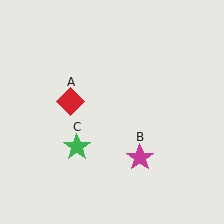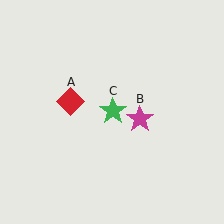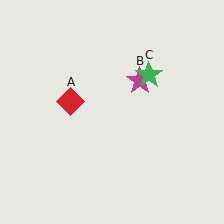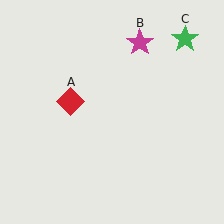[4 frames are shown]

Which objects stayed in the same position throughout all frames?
Red diamond (object A) remained stationary.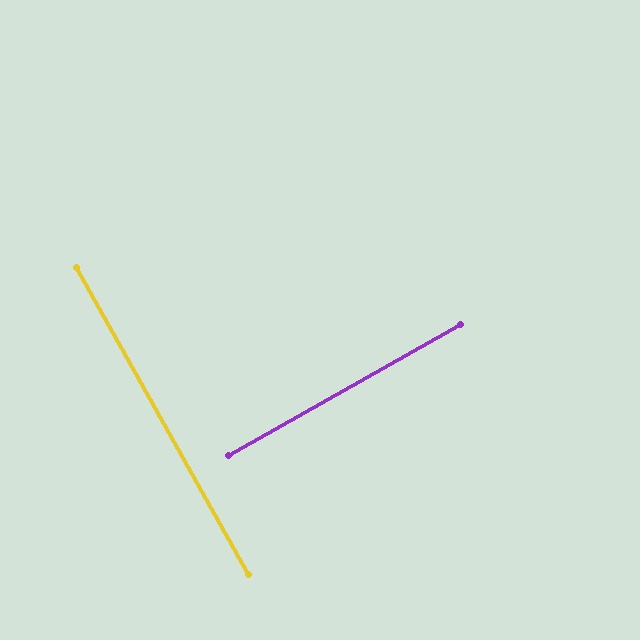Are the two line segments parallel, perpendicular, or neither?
Perpendicular — they meet at approximately 90°.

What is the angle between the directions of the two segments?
Approximately 90 degrees.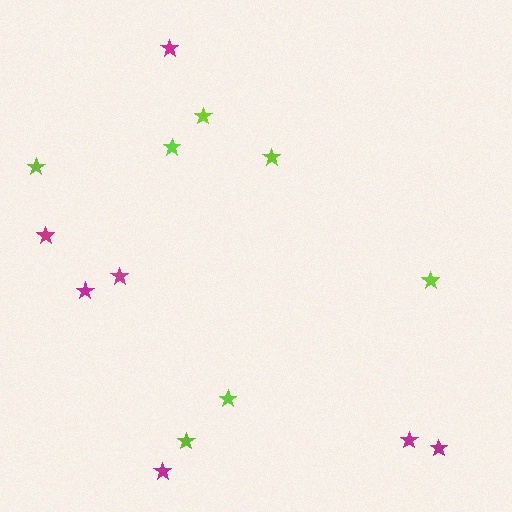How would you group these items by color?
There are 2 groups: one group of lime stars (7) and one group of magenta stars (7).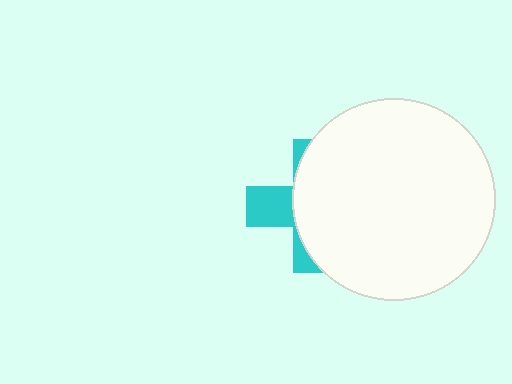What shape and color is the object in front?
The object in front is a white circle.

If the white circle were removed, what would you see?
You would see the complete cyan cross.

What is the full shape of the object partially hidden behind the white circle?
The partially hidden object is a cyan cross.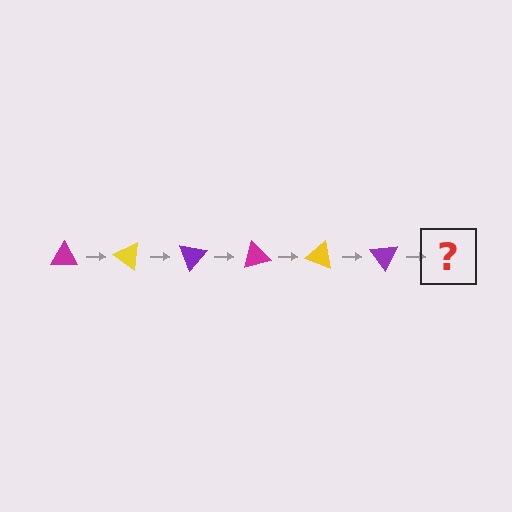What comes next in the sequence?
The next element should be a magenta triangle, rotated 210 degrees from the start.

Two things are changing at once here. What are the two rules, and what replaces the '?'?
The two rules are that it rotates 35 degrees each step and the color cycles through magenta, yellow, and purple. The '?' should be a magenta triangle, rotated 210 degrees from the start.